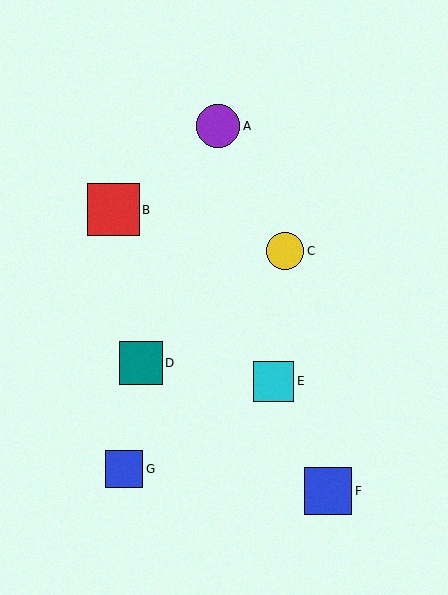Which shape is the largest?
The red square (labeled B) is the largest.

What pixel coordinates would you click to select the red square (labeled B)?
Click at (113, 210) to select the red square B.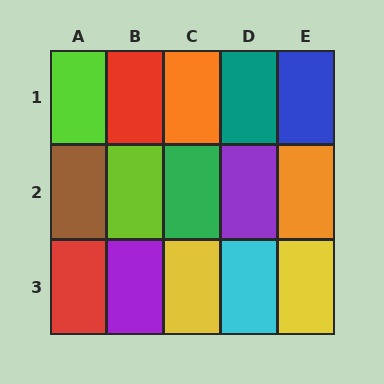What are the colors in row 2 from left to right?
Brown, lime, green, purple, orange.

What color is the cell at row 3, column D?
Cyan.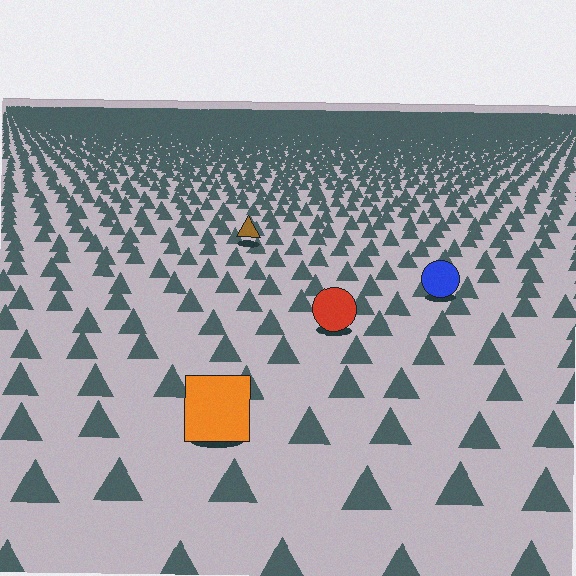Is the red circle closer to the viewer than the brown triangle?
Yes. The red circle is closer — you can tell from the texture gradient: the ground texture is coarser near it.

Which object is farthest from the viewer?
The brown triangle is farthest from the viewer. It appears smaller and the ground texture around it is denser.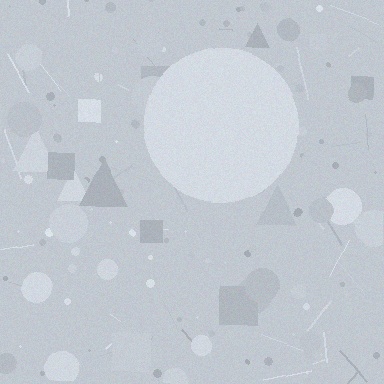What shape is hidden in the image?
A circle is hidden in the image.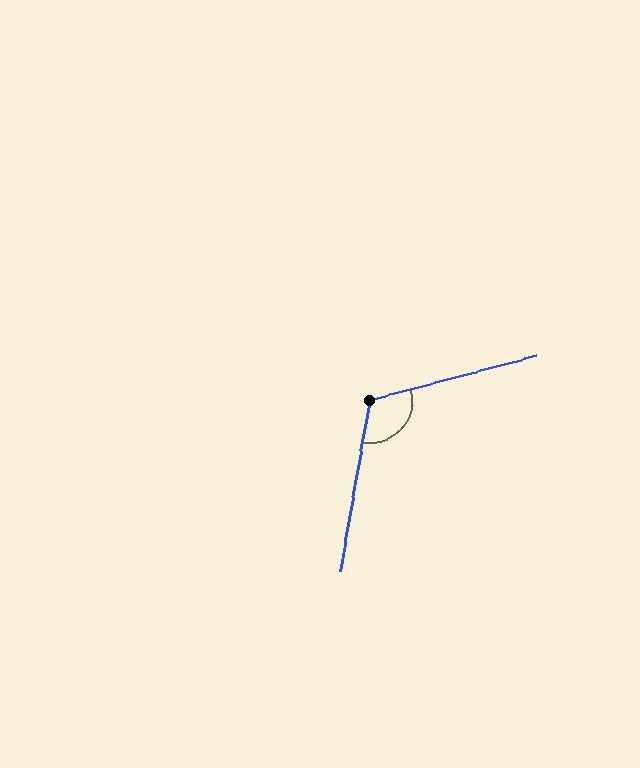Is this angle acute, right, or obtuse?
It is obtuse.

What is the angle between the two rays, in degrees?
Approximately 115 degrees.